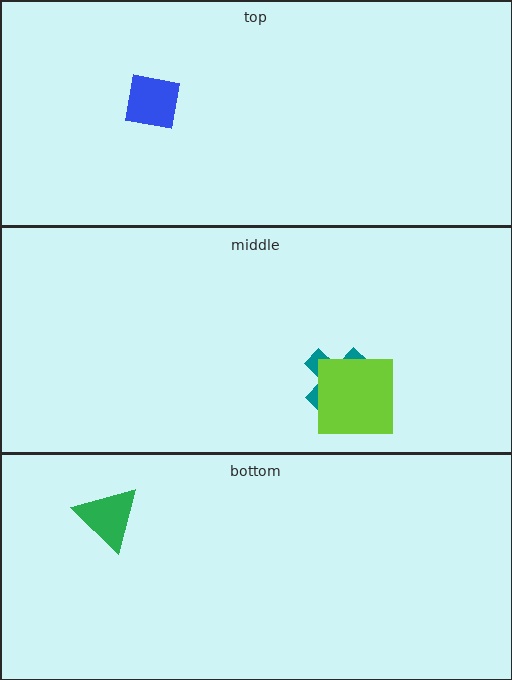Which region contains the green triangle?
The bottom region.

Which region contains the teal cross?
The middle region.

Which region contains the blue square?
The top region.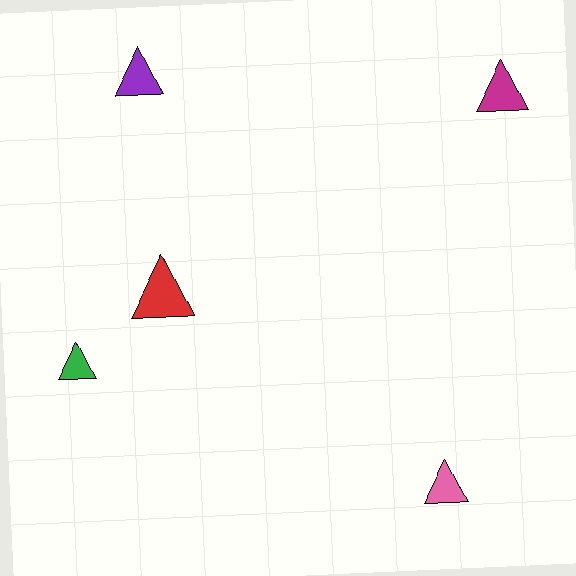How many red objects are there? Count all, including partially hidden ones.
There is 1 red object.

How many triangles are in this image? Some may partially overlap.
There are 5 triangles.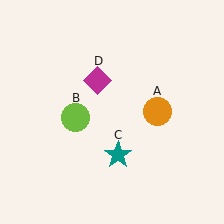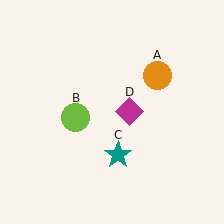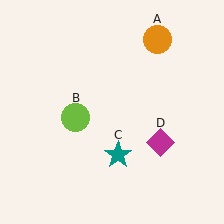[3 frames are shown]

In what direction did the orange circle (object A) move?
The orange circle (object A) moved up.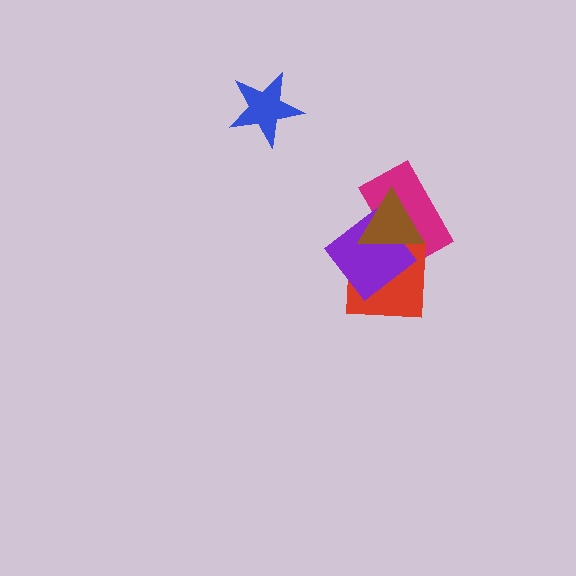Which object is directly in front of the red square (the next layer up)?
The purple diamond is directly in front of the red square.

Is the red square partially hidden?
Yes, it is partially covered by another shape.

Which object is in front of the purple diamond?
The brown triangle is in front of the purple diamond.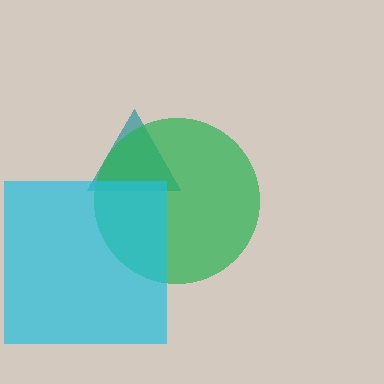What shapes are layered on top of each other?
The layered shapes are: a teal triangle, a green circle, a cyan square.